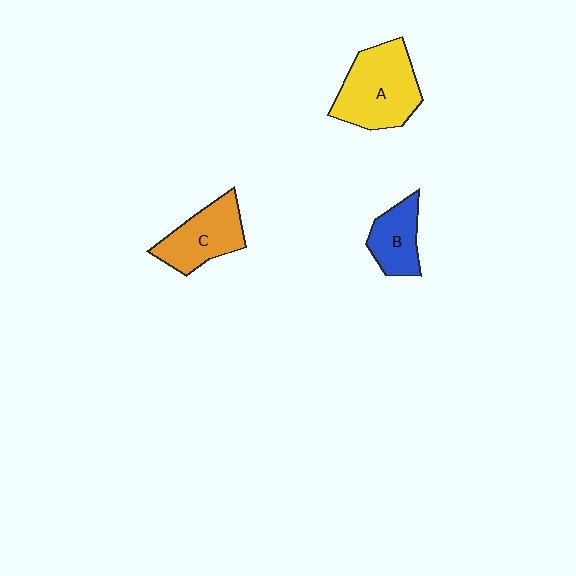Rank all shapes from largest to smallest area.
From largest to smallest: A (yellow), C (orange), B (blue).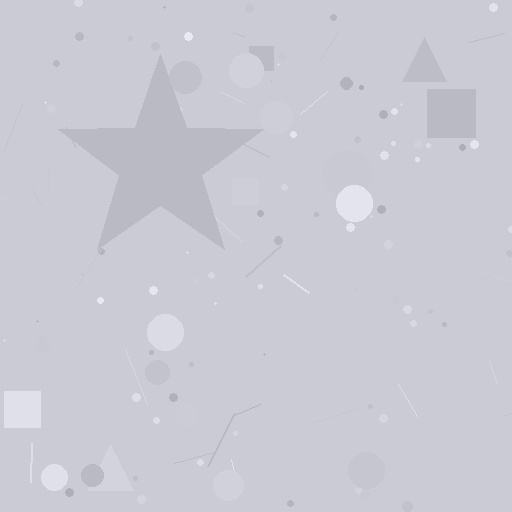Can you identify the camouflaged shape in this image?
The camouflaged shape is a star.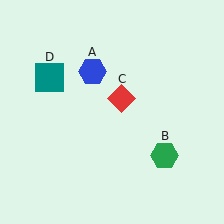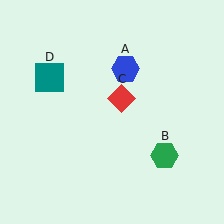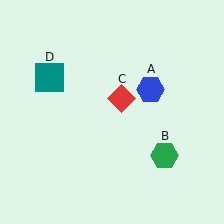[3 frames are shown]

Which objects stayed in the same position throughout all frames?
Green hexagon (object B) and red diamond (object C) and teal square (object D) remained stationary.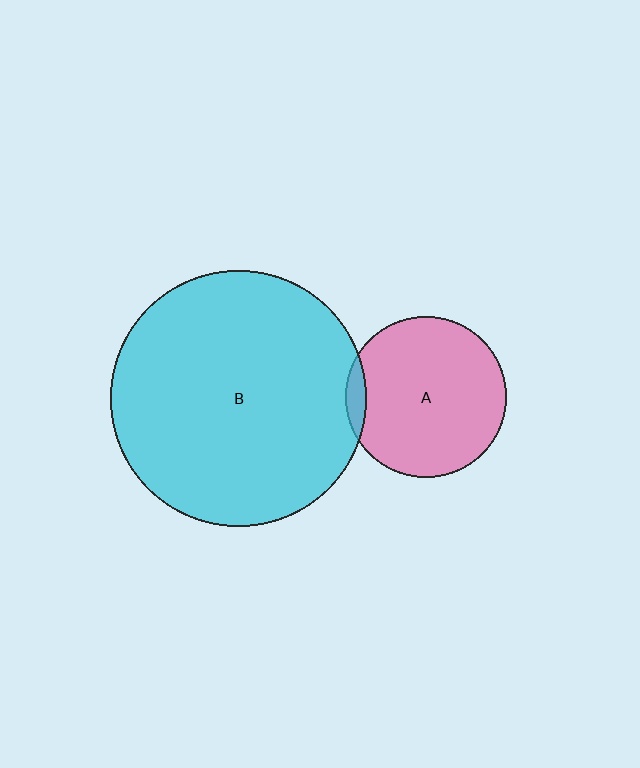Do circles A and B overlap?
Yes.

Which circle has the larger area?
Circle B (cyan).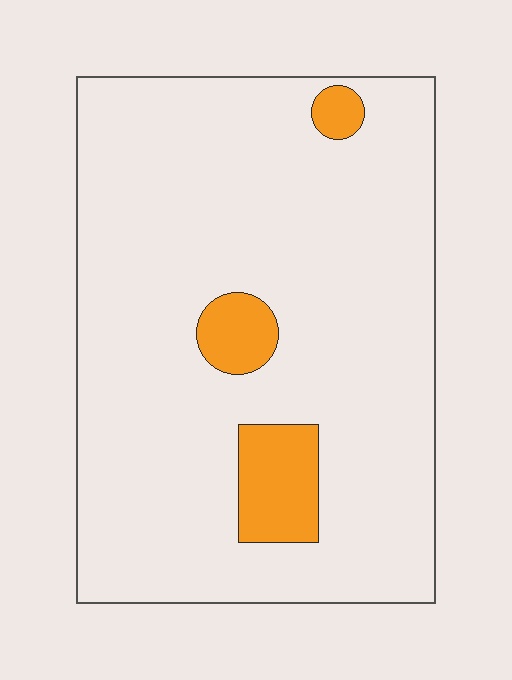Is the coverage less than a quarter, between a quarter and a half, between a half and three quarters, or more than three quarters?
Less than a quarter.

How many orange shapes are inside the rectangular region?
3.